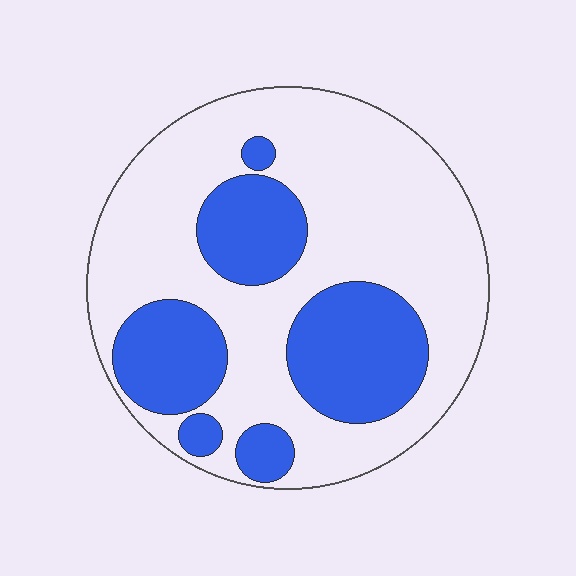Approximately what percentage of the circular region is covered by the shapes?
Approximately 35%.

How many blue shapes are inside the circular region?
6.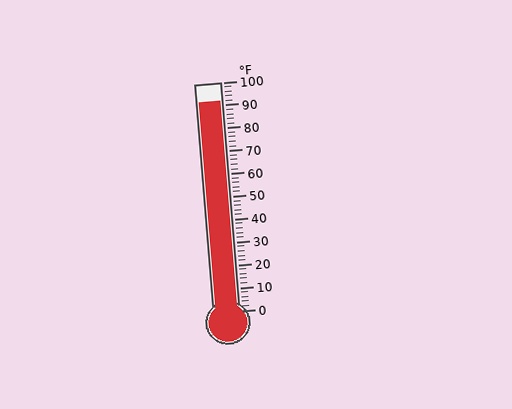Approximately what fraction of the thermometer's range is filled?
The thermometer is filled to approximately 90% of its range.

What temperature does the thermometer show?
The thermometer shows approximately 92°F.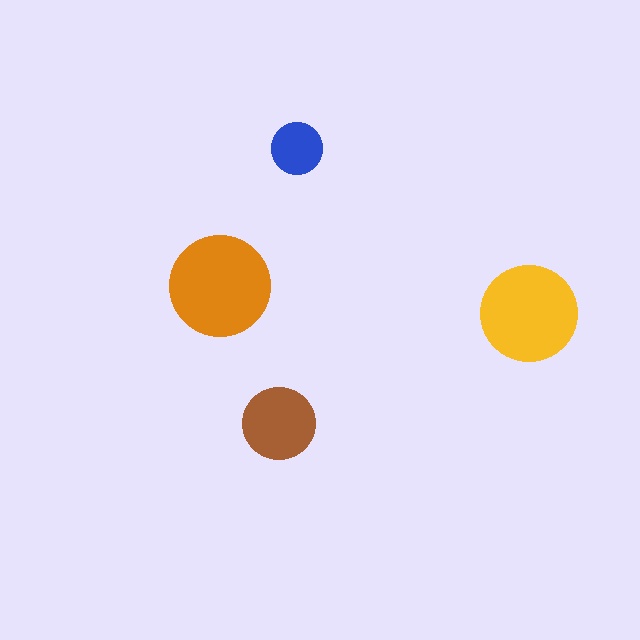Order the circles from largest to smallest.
the orange one, the yellow one, the brown one, the blue one.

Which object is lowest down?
The brown circle is bottommost.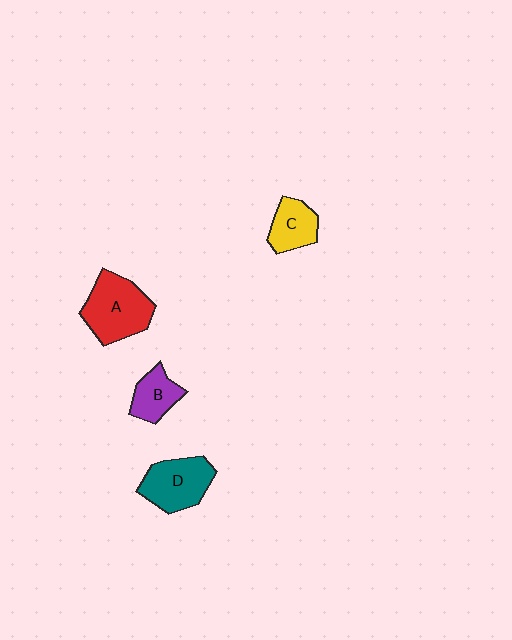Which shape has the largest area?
Shape A (red).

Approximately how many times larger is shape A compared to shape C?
Approximately 1.7 times.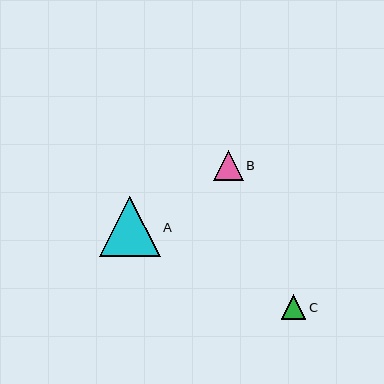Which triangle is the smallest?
Triangle C is the smallest with a size of approximately 24 pixels.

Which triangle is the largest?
Triangle A is the largest with a size of approximately 60 pixels.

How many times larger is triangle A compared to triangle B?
Triangle A is approximately 2.0 times the size of triangle B.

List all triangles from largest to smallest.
From largest to smallest: A, B, C.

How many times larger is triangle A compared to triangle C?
Triangle A is approximately 2.5 times the size of triangle C.